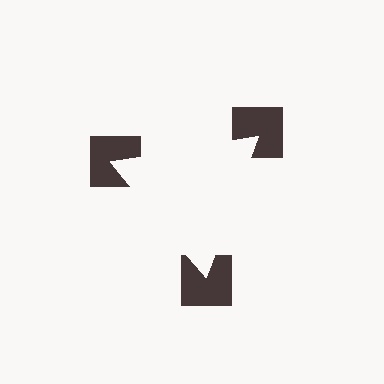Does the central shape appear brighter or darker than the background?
It typically appears slightly brighter than the background, even though no actual brightness change is drawn.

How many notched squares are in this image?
There are 3 — one at each vertex of the illusory triangle.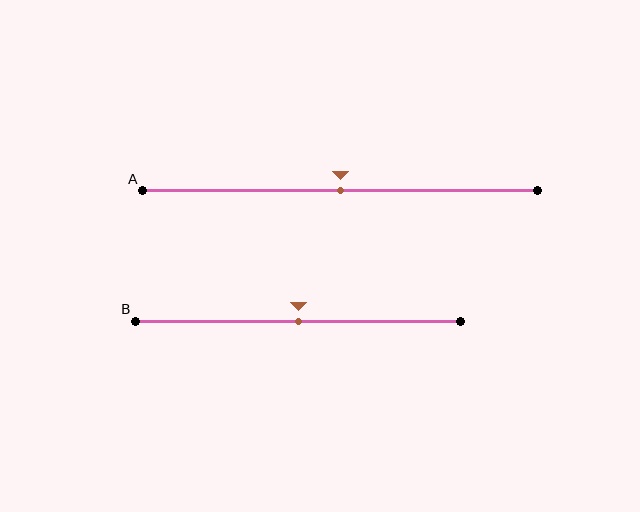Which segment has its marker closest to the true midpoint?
Segment A has its marker closest to the true midpoint.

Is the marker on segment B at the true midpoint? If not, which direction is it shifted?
Yes, the marker on segment B is at the true midpoint.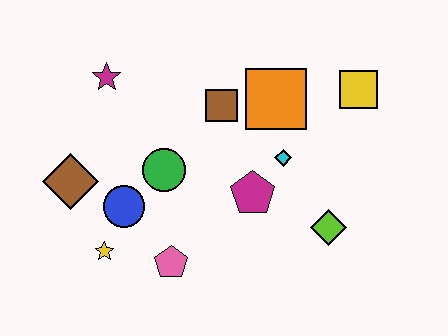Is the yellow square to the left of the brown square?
No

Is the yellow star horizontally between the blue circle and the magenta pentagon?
No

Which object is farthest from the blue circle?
The yellow square is farthest from the blue circle.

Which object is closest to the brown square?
The orange square is closest to the brown square.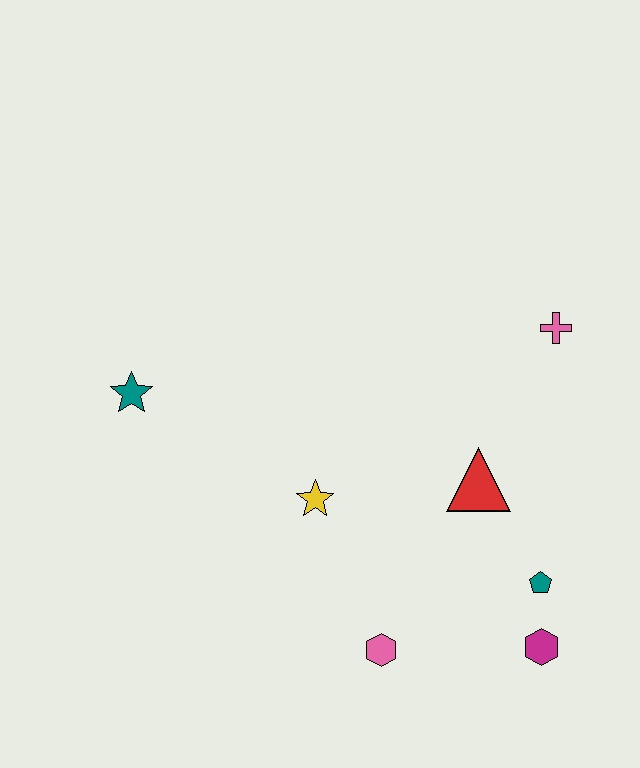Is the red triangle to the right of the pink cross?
No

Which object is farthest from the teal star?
The magenta hexagon is farthest from the teal star.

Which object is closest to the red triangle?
The teal pentagon is closest to the red triangle.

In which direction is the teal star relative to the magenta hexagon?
The teal star is to the left of the magenta hexagon.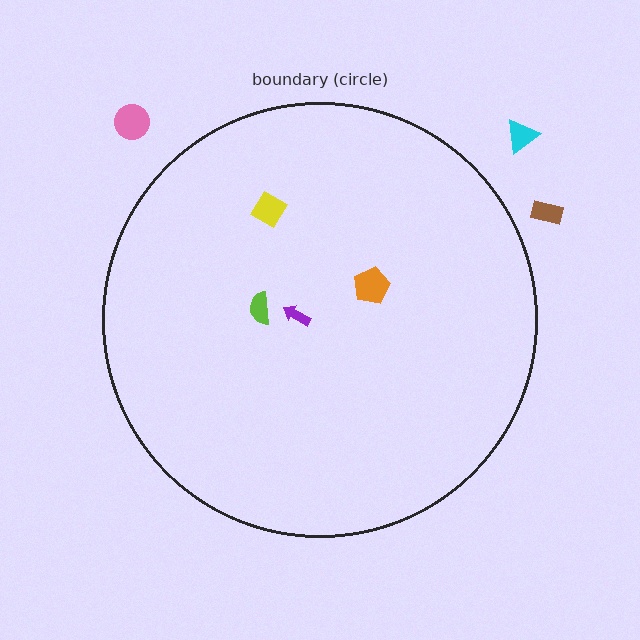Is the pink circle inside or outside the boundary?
Outside.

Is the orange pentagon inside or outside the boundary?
Inside.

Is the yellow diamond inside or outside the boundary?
Inside.